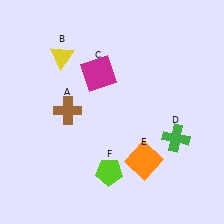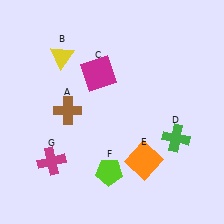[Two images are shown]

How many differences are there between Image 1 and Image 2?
There is 1 difference between the two images.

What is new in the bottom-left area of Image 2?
A magenta cross (G) was added in the bottom-left area of Image 2.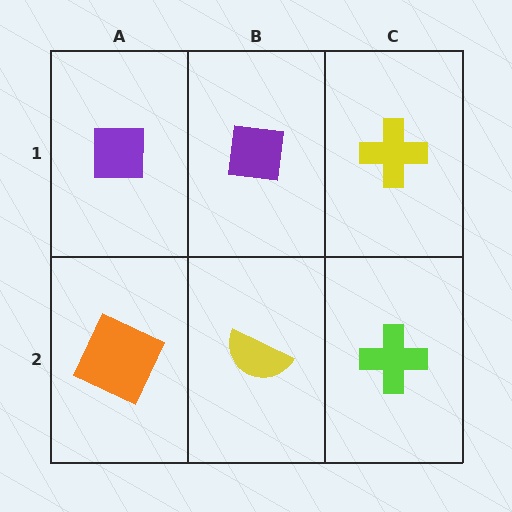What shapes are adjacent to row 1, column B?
A yellow semicircle (row 2, column B), a purple square (row 1, column A), a yellow cross (row 1, column C).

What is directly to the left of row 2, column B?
An orange square.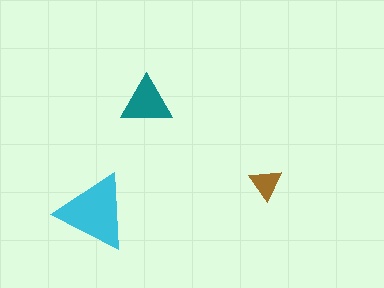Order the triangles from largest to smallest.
the cyan one, the teal one, the brown one.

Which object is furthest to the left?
The cyan triangle is leftmost.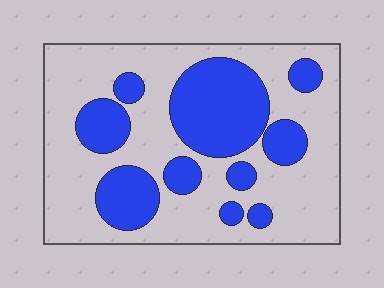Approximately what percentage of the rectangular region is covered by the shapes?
Approximately 35%.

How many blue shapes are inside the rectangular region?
10.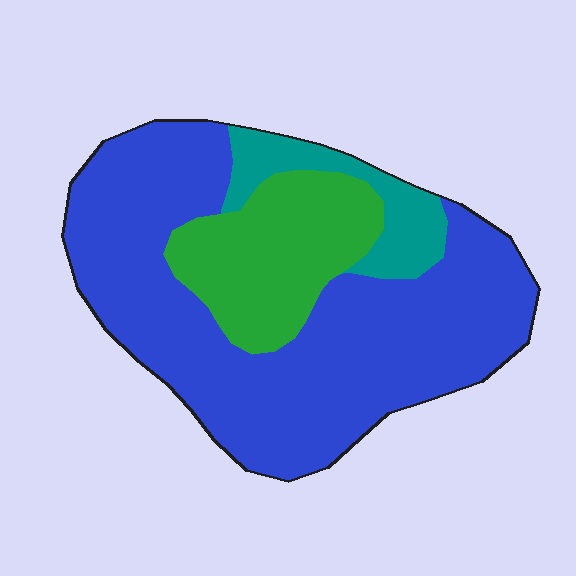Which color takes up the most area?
Blue, at roughly 70%.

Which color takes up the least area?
Teal, at roughly 10%.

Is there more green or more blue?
Blue.